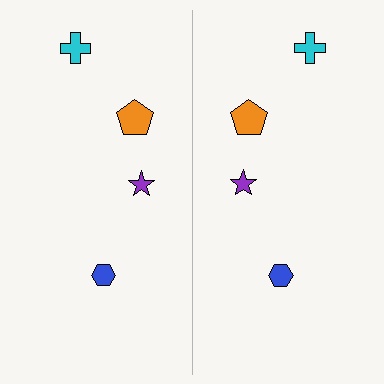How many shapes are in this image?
There are 8 shapes in this image.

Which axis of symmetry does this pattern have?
The pattern has a vertical axis of symmetry running through the center of the image.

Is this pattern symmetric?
Yes, this pattern has bilateral (reflection) symmetry.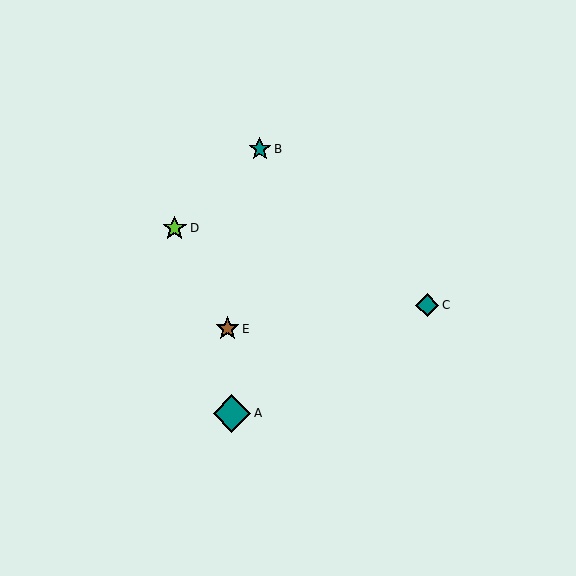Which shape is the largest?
The teal diamond (labeled A) is the largest.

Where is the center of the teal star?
The center of the teal star is at (260, 149).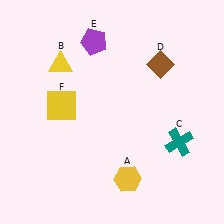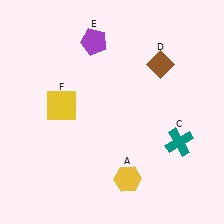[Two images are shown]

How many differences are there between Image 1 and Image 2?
There is 1 difference between the two images.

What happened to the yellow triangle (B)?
The yellow triangle (B) was removed in Image 2. It was in the top-left area of Image 1.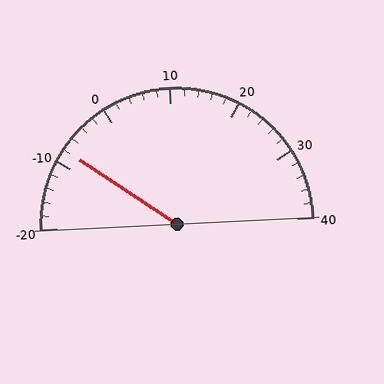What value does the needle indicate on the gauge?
The needle indicates approximately -8.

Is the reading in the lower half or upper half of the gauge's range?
The reading is in the lower half of the range (-20 to 40).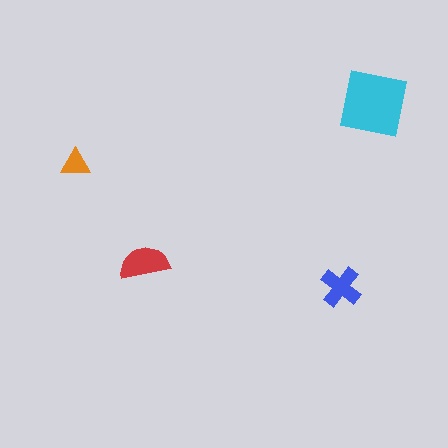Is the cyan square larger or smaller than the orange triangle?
Larger.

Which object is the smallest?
The orange triangle.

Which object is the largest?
The cyan square.